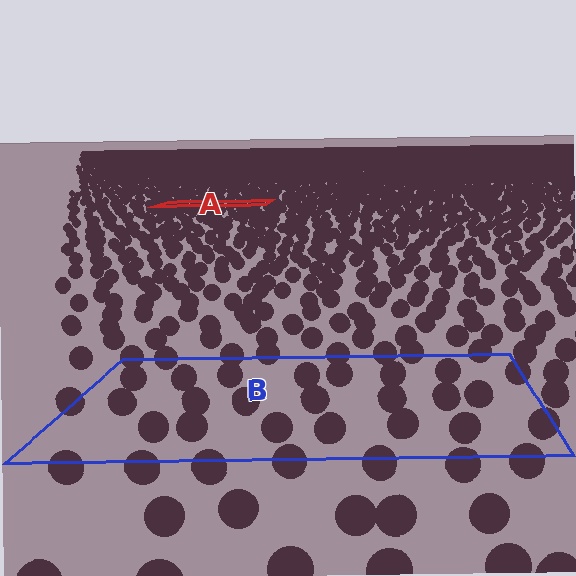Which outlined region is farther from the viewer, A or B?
Region A is farther from the viewer — the texture elements inside it appear smaller and more densely packed.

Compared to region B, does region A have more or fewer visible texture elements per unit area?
Region A has more texture elements per unit area — they are packed more densely because it is farther away.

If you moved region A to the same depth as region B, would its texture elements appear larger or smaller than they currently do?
They would appear larger. At a closer depth, the same texture elements are projected at a bigger on-screen size.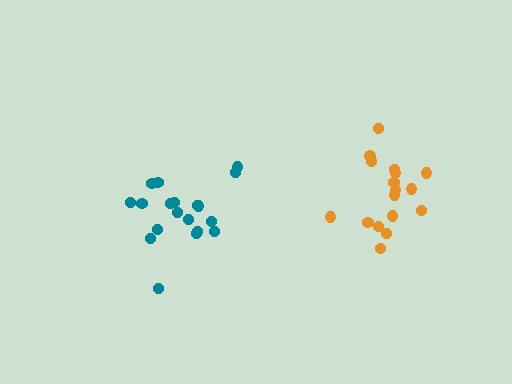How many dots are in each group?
Group 1: 17 dots, Group 2: 19 dots (36 total).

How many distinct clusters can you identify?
There are 2 distinct clusters.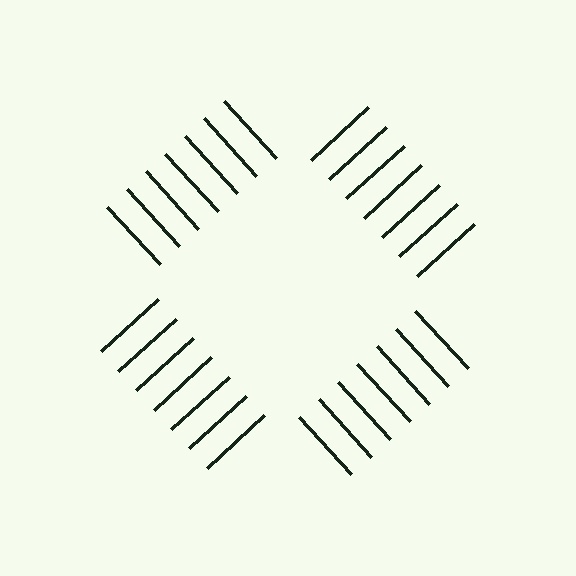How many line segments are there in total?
28 — 7 along each of the 4 edges.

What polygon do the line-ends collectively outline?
An illusory square — the line segments terminate on its edges but no continuous stroke is drawn.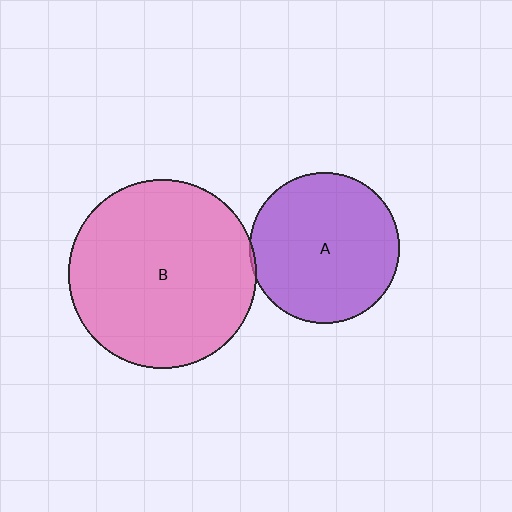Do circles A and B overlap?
Yes.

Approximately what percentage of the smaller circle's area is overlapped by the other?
Approximately 5%.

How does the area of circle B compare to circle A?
Approximately 1.6 times.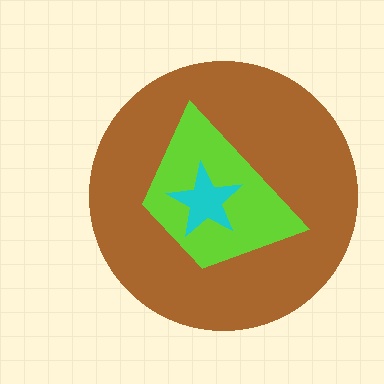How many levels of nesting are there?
3.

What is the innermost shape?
The cyan star.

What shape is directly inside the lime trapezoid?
The cyan star.